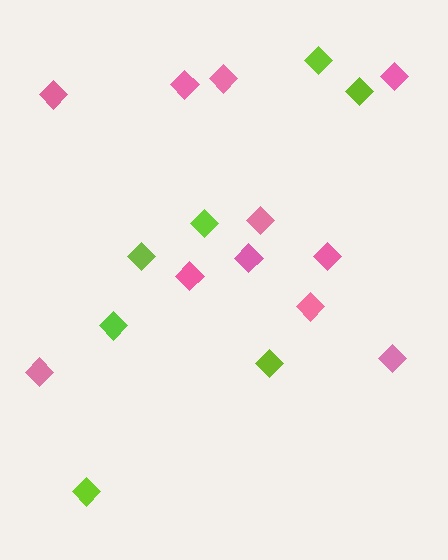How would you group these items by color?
There are 2 groups: one group of lime diamonds (7) and one group of pink diamonds (11).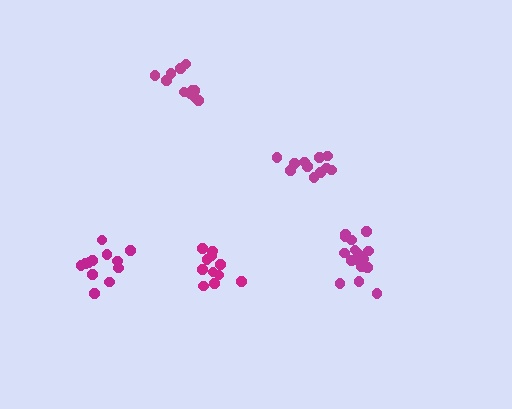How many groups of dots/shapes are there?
There are 5 groups.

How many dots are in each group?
Group 1: 17 dots, Group 2: 11 dots, Group 3: 12 dots, Group 4: 11 dots, Group 5: 11 dots (62 total).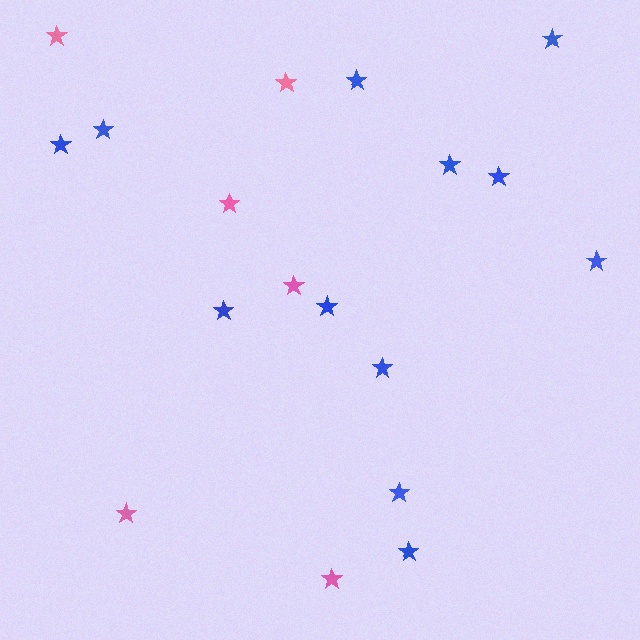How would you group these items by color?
There are 2 groups: one group of pink stars (6) and one group of blue stars (12).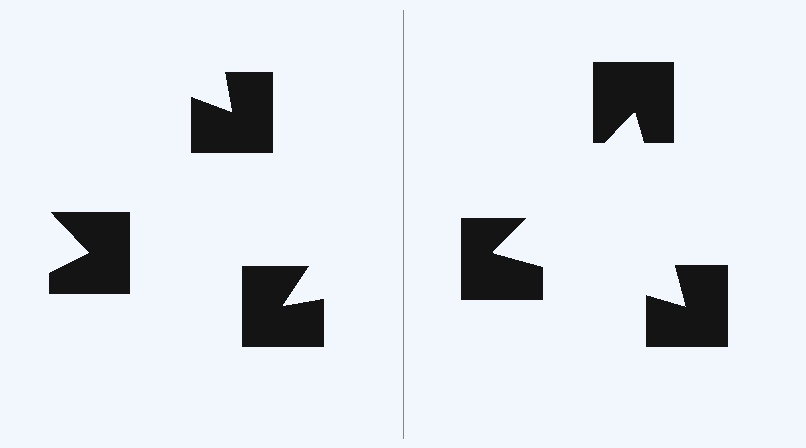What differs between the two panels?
The notched squares are positioned identically on both sides; only the wedge orientations differ. On the right they align to a triangle; on the left they are misaligned.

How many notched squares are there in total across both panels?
6 — 3 on each side.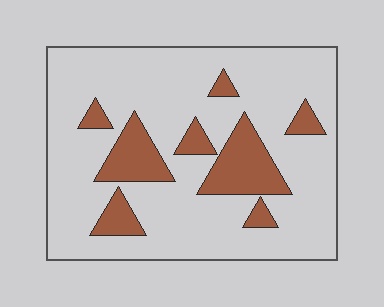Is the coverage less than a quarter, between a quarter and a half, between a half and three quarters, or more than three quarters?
Less than a quarter.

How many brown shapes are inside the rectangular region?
8.